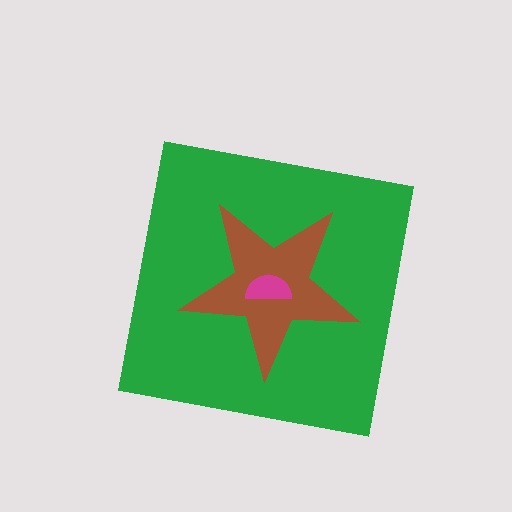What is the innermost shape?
The magenta semicircle.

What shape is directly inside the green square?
The brown star.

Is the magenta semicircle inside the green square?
Yes.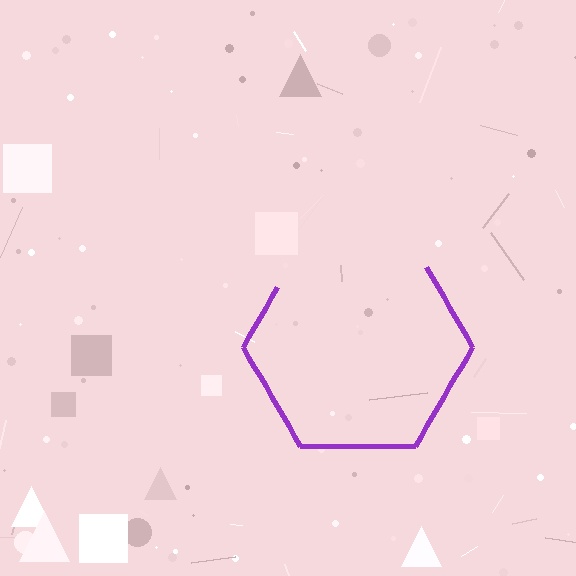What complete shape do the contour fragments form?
The contour fragments form a hexagon.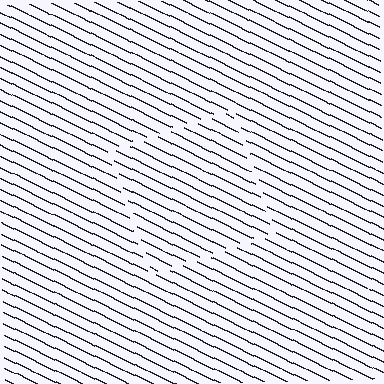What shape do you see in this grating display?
An illusory square. The interior of the shape contains the same grating, shifted by half a period — the contour is defined by the phase discontinuity where line-ends from the inner and outer gratings abut.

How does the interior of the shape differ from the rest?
The interior of the shape contains the same grating, shifted by half a period — the contour is defined by the phase discontinuity where line-ends from the inner and outer gratings abut.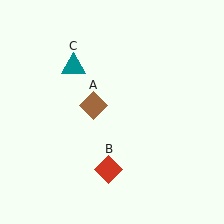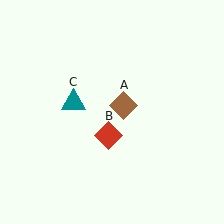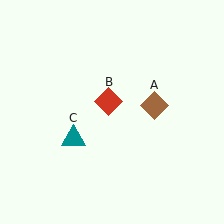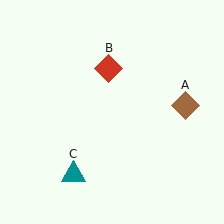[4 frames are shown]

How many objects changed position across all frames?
3 objects changed position: brown diamond (object A), red diamond (object B), teal triangle (object C).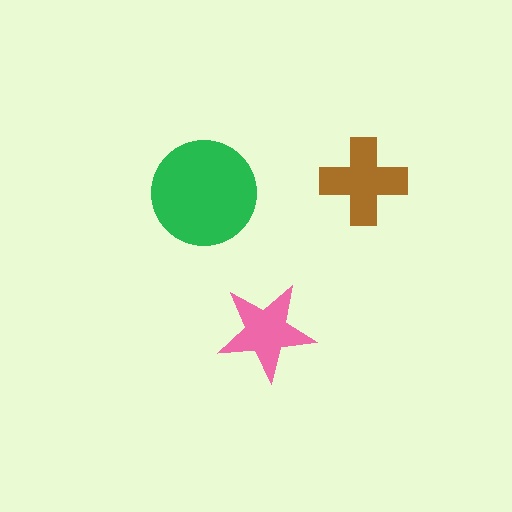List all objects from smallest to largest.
The pink star, the brown cross, the green circle.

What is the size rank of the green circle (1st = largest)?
1st.